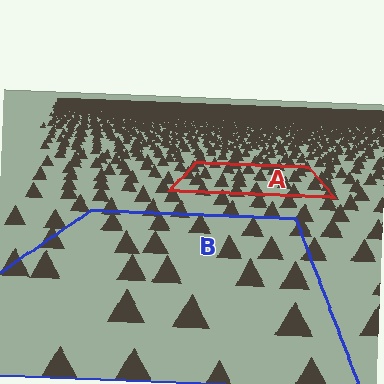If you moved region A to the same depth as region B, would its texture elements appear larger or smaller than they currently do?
They would appear larger. At a closer depth, the same texture elements are projected at a bigger on-screen size.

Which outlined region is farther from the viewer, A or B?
Region A is farther from the viewer — the texture elements inside it appear smaller and more densely packed.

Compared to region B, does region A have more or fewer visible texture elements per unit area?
Region A has more texture elements per unit area — they are packed more densely because it is farther away.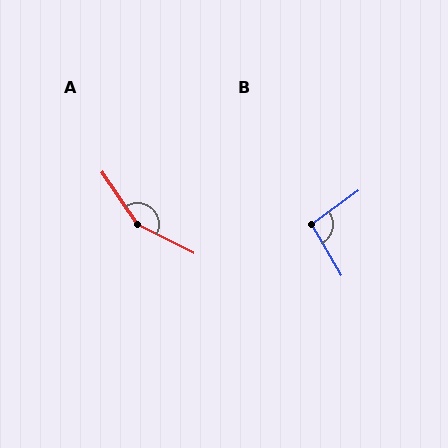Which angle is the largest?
A, at approximately 151 degrees.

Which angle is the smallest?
B, at approximately 96 degrees.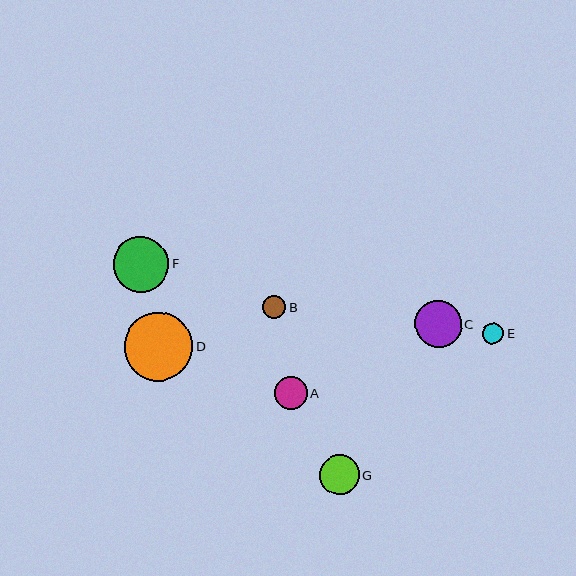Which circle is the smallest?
Circle E is the smallest with a size of approximately 21 pixels.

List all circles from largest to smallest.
From largest to smallest: D, F, C, G, A, B, E.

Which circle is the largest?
Circle D is the largest with a size of approximately 69 pixels.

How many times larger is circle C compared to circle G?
Circle C is approximately 1.2 times the size of circle G.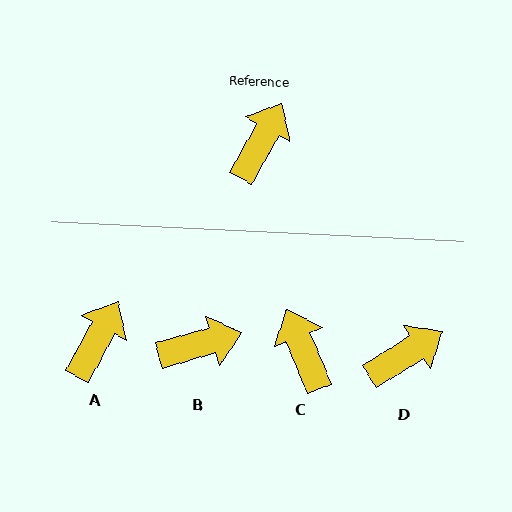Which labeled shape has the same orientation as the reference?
A.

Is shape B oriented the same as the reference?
No, it is off by about 46 degrees.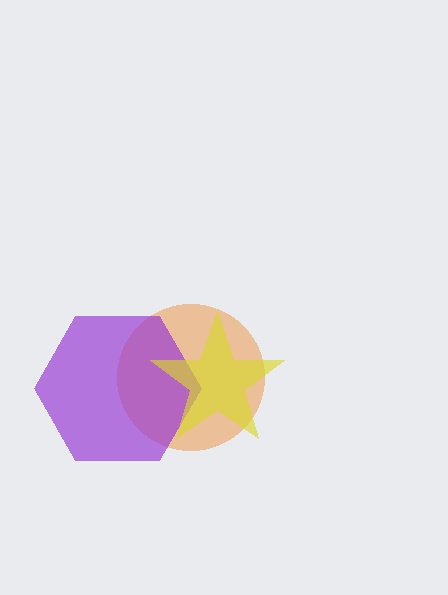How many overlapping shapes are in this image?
There are 3 overlapping shapes in the image.